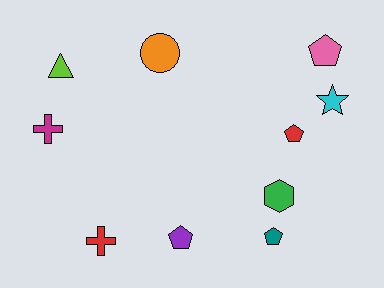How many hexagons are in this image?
There is 1 hexagon.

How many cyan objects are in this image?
There is 1 cyan object.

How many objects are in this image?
There are 10 objects.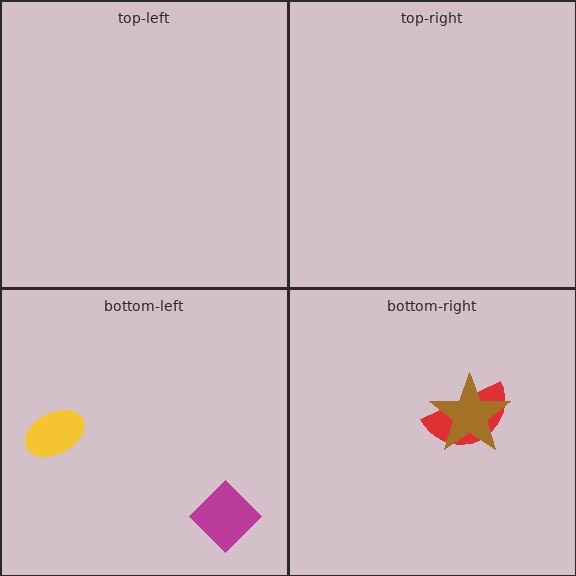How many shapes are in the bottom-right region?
2.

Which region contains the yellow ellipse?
The bottom-left region.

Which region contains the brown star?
The bottom-right region.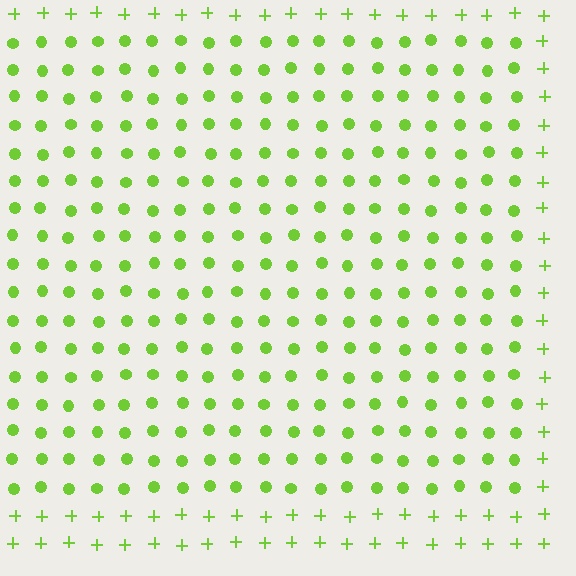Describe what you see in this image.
The image is filled with small lime elements arranged in a uniform grid. A rectangle-shaped region contains circles, while the surrounding area contains plus signs. The boundary is defined purely by the change in element shape.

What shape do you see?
I see a rectangle.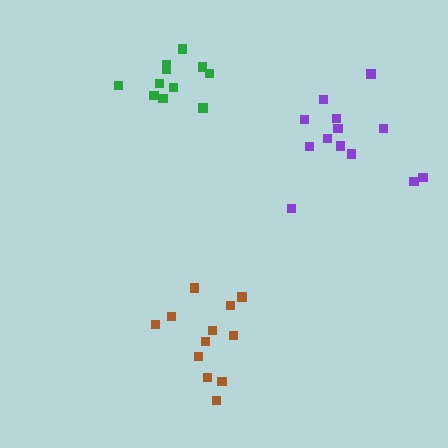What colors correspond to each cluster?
The clusters are colored: brown, purple, green.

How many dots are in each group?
Group 1: 12 dots, Group 2: 13 dots, Group 3: 11 dots (36 total).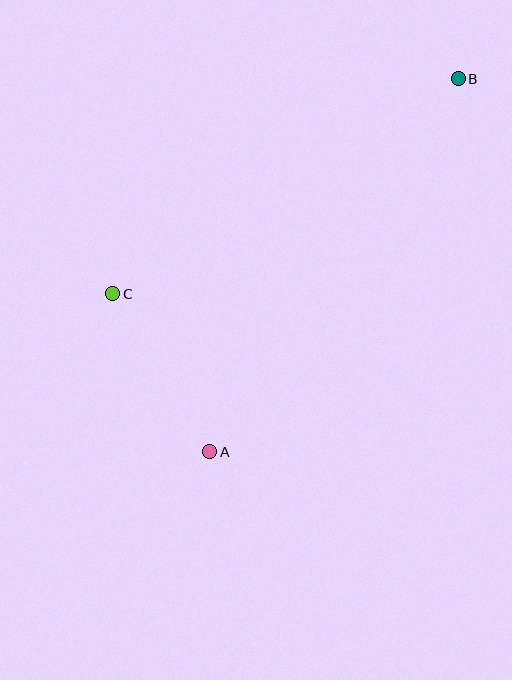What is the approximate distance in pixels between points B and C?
The distance between B and C is approximately 407 pixels.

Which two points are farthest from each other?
Points A and B are farthest from each other.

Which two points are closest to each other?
Points A and C are closest to each other.